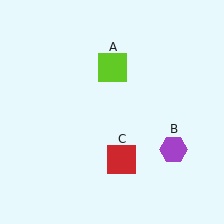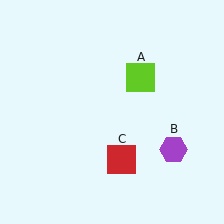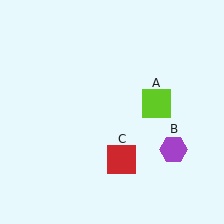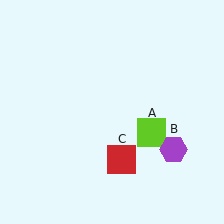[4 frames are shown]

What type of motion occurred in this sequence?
The lime square (object A) rotated clockwise around the center of the scene.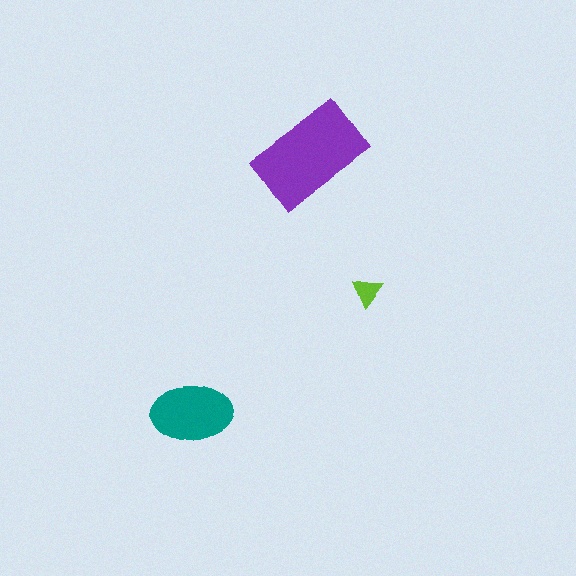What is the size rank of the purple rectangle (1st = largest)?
1st.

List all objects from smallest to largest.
The lime triangle, the teal ellipse, the purple rectangle.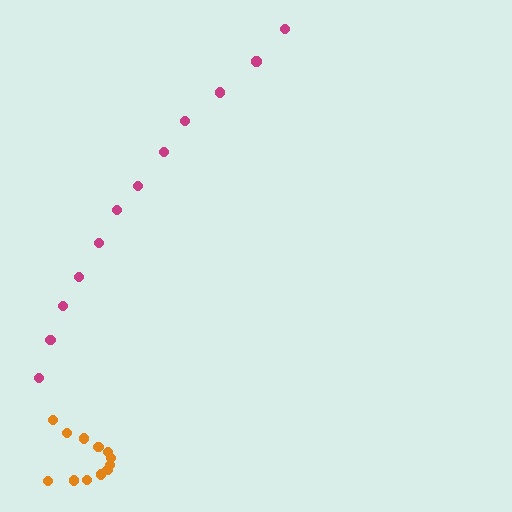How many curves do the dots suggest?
There are 2 distinct paths.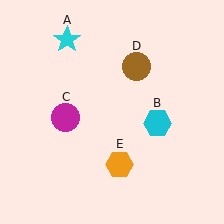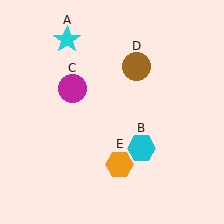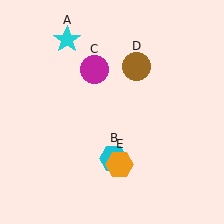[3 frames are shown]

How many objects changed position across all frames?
2 objects changed position: cyan hexagon (object B), magenta circle (object C).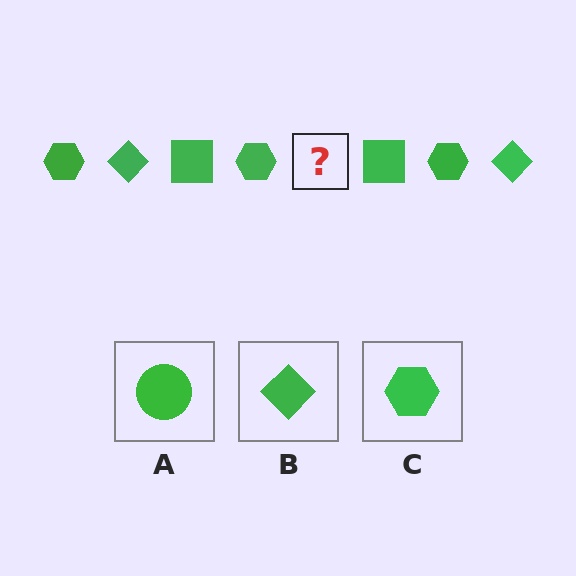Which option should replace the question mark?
Option B.